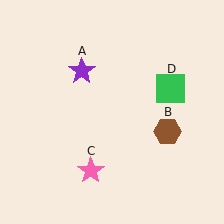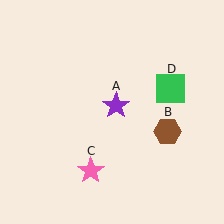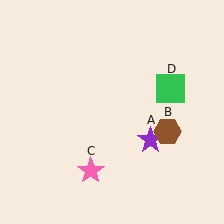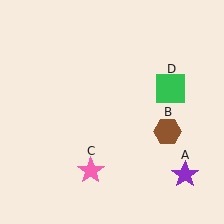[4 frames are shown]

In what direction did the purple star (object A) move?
The purple star (object A) moved down and to the right.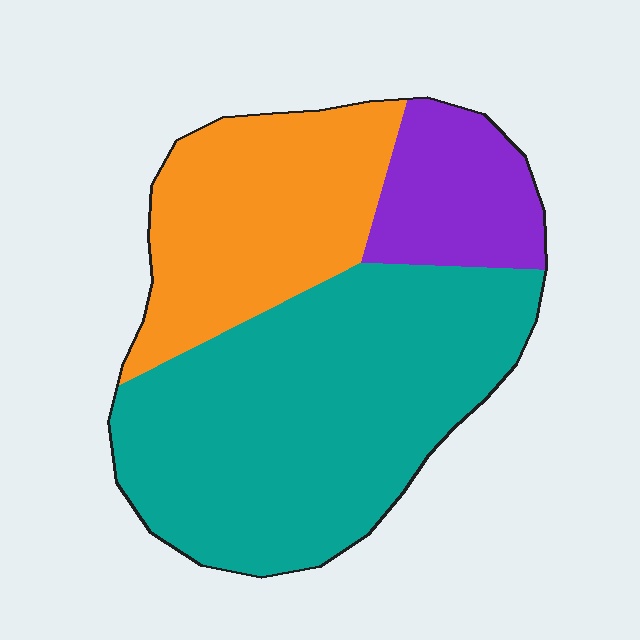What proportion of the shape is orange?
Orange covers about 30% of the shape.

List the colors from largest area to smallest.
From largest to smallest: teal, orange, purple.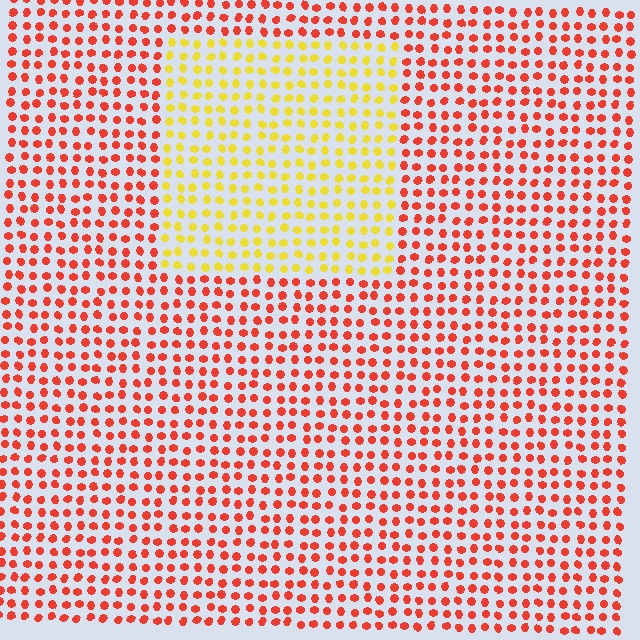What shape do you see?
I see a rectangle.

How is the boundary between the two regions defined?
The boundary is defined purely by a slight shift in hue (about 52 degrees). Spacing, size, and orientation are identical on both sides.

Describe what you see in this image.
The image is filled with small red elements in a uniform arrangement. A rectangle-shaped region is visible where the elements are tinted to a slightly different hue, forming a subtle color boundary.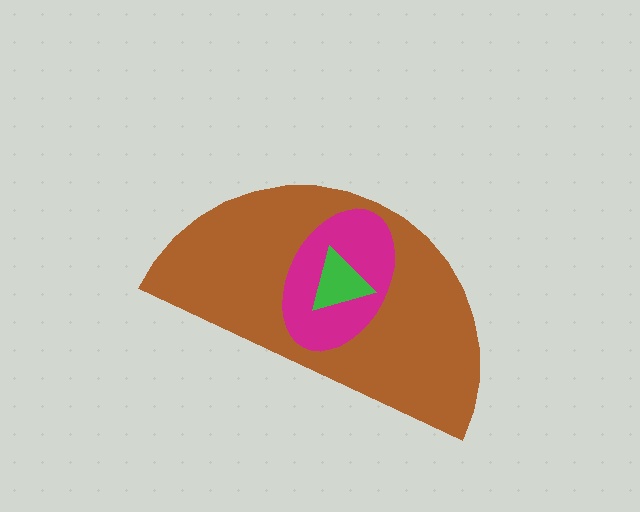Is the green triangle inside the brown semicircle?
Yes.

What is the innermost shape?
The green triangle.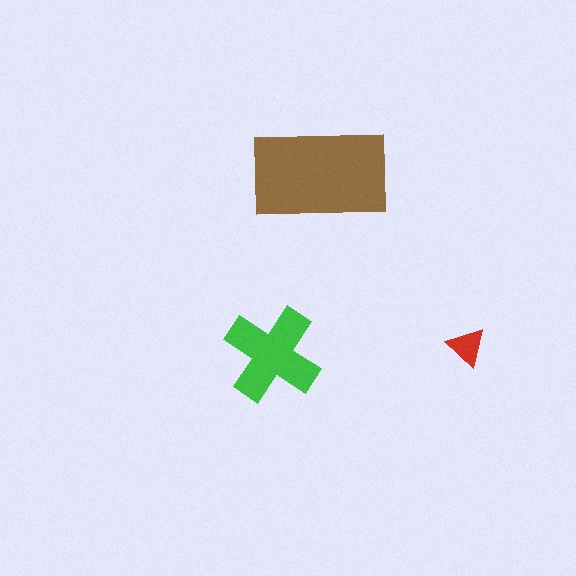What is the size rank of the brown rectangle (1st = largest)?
1st.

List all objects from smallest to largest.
The red triangle, the green cross, the brown rectangle.